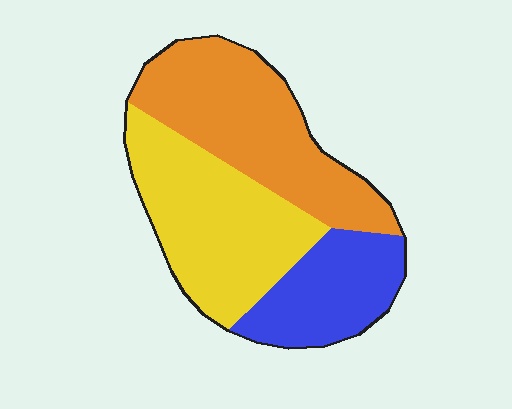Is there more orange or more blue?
Orange.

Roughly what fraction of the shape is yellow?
Yellow covers around 40% of the shape.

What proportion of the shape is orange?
Orange takes up about two fifths (2/5) of the shape.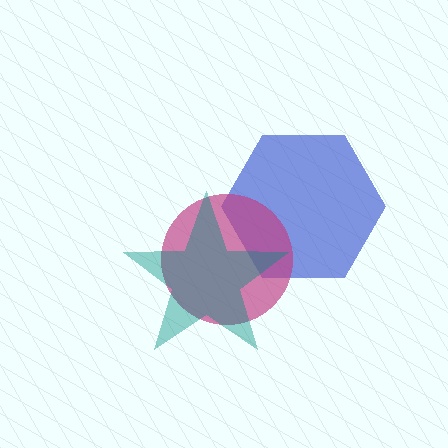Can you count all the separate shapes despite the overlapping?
Yes, there are 3 separate shapes.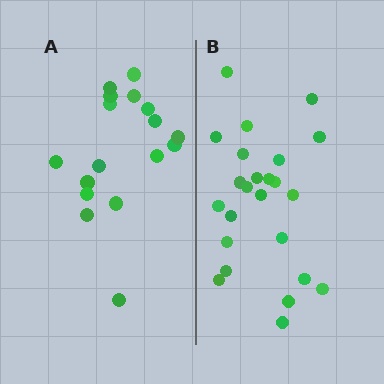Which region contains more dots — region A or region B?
Region B (the right region) has more dots.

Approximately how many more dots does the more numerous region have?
Region B has roughly 8 or so more dots than region A.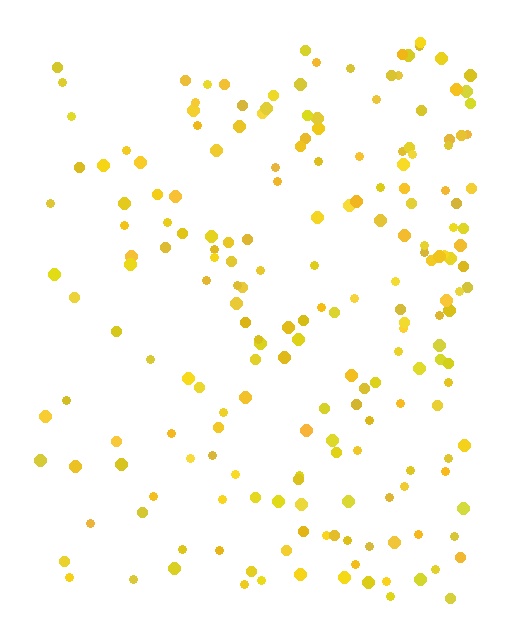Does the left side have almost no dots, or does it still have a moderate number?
Still a moderate number, just noticeably fewer than the right.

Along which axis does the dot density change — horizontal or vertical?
Horizontal.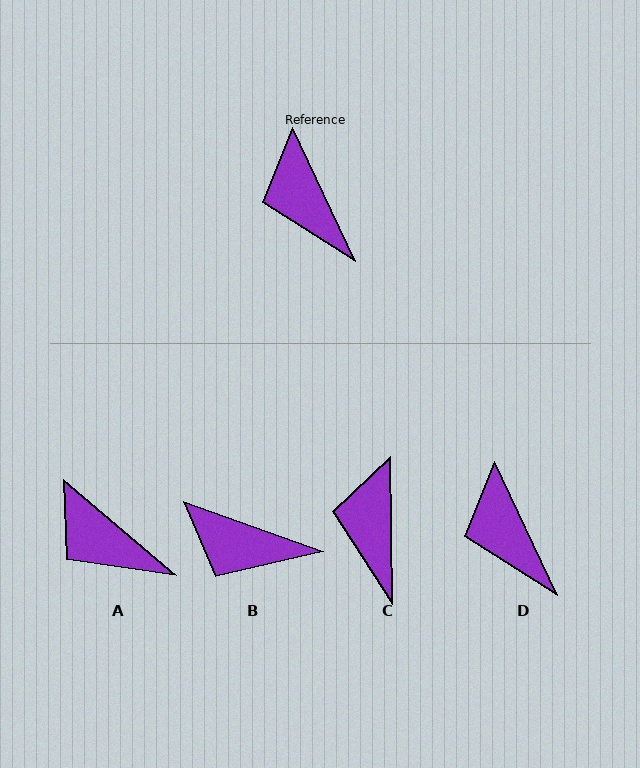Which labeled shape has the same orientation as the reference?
D.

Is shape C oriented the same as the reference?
No, it is off by about 24 degrees.